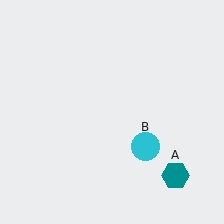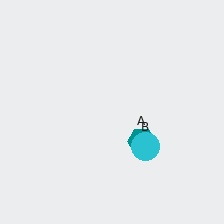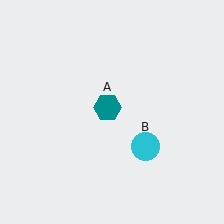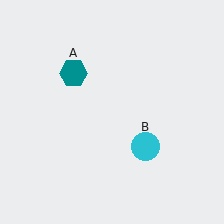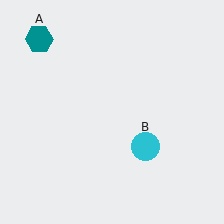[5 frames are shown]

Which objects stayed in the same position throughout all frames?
Cyan circle (object B) remained stationary.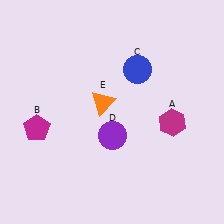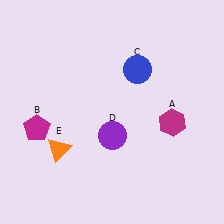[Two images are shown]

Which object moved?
The orange triangle (E) moved down.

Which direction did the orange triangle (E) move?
The orange triangle (E) moved down.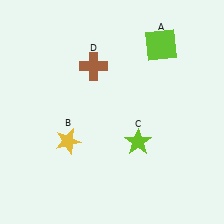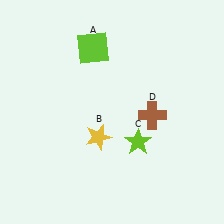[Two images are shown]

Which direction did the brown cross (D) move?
The brown cross (D) moved right.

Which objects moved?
The objects that moved are: the lime square (A), the yellow star (B), the brown cross (D).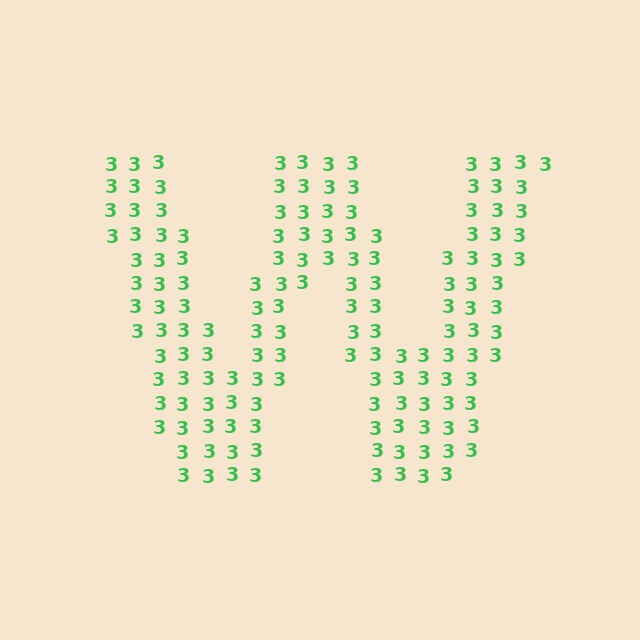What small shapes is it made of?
It is made of small digit 3's.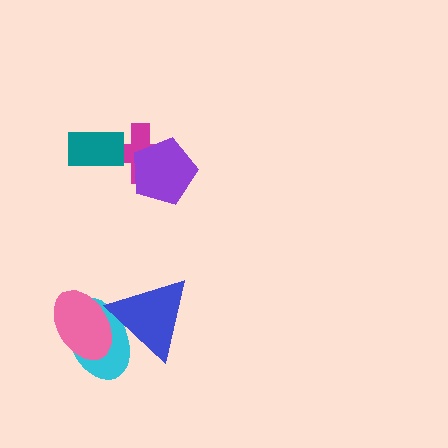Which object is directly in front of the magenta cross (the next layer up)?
The purple pentagon is directly in front of the magenta cross.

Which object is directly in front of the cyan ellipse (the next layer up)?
The blue triangle is directly in front of the cyan ellipse.